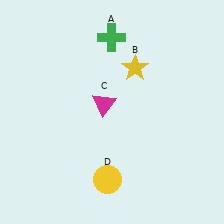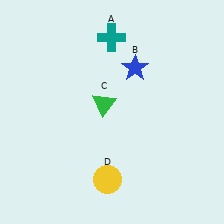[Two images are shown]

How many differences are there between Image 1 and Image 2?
There are 3 differences between the two images.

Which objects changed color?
A changed from green to teal. B changed from yellow to blue. C changed from magenta to green.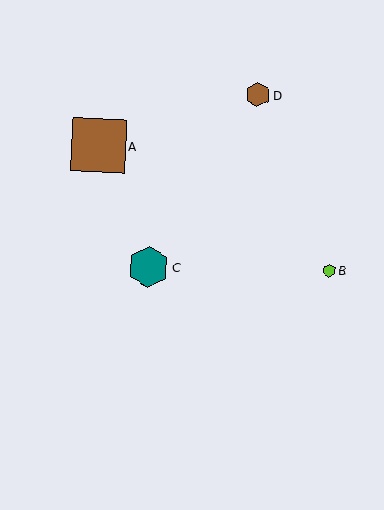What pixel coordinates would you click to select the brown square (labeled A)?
Click at (99, 145) to select the brown square A.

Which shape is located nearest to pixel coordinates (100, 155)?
The brown square (labeled A) at (99, 145) is nearest to that location.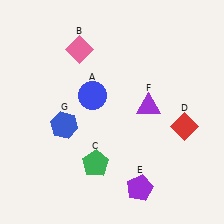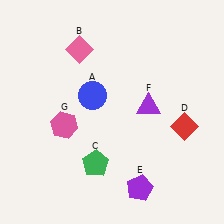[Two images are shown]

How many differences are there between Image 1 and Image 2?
There is 1 difference between the two images.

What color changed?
The hexagon (G) changed from blue in Image 1 to pink in Image 2.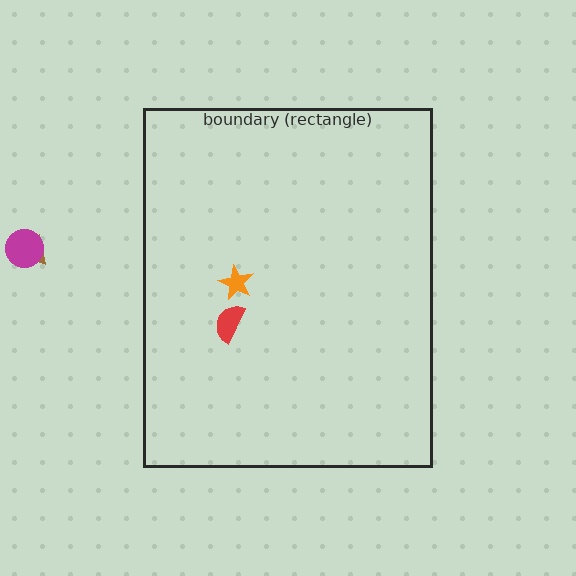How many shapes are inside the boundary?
2 inside, 2 outside.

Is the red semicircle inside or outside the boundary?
Inside.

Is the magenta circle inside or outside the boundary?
Outside.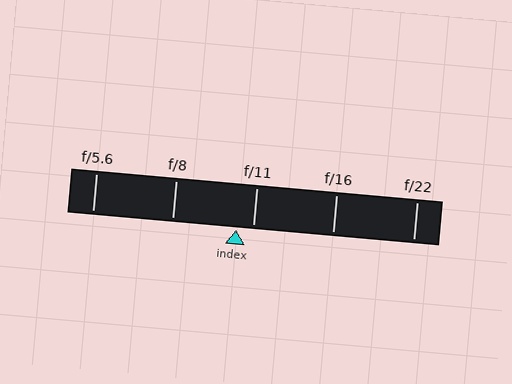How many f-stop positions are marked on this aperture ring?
There are 5 f-stop positions marked.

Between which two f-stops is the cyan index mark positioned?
The index mark is between f/8 and f/11.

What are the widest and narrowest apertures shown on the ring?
The widest aperture shown is f/5.6 and the narrowest is f/22.